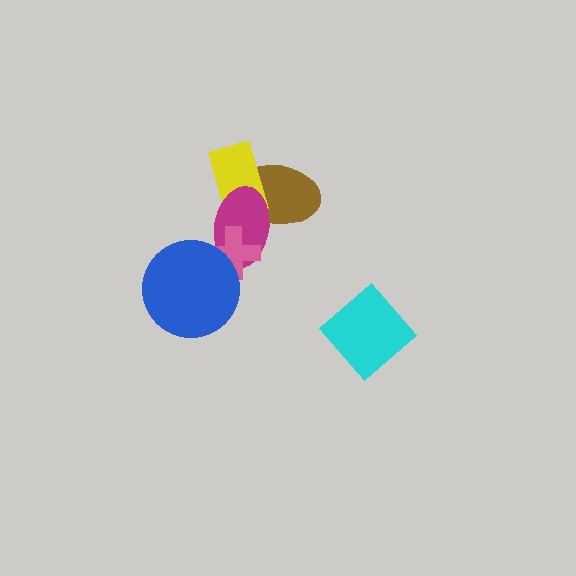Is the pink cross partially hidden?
Yes, it is partially covered by another shape.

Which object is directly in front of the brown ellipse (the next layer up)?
The yellow rectangle is directly in front of the brown ellipse.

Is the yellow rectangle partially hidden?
Yes, it is partially covered by another shape.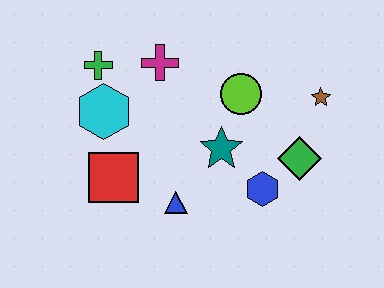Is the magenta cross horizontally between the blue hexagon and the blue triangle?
No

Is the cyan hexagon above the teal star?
Yes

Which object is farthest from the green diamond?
The green cross is farthest from the green diamond.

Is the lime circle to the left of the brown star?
Yes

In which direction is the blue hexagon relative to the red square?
The blue hexagon is to the right of the red square.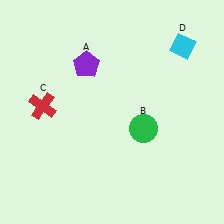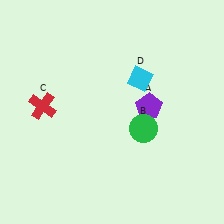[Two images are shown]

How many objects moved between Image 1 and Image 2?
2 objects moved between the two images.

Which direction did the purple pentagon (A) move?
The purple pentagon (A) moved right.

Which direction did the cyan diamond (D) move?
The cyan diamond (D) moved left.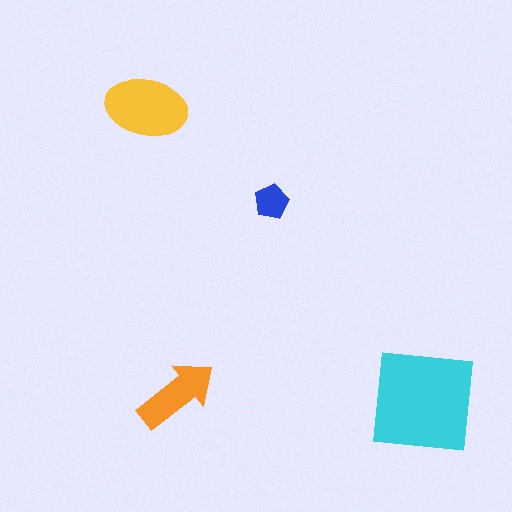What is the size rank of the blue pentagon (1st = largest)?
4th.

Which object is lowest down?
The cyan square is bottommost.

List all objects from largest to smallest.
The cyan square, the yellow ellipse, the orange arrow, the blue pentagon.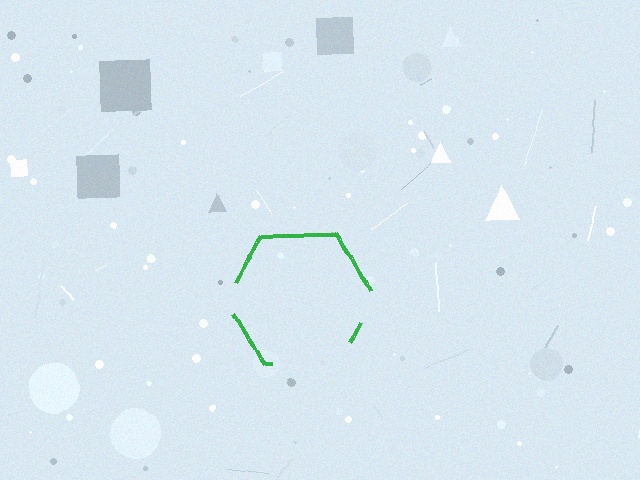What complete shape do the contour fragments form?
The contour fragments form a hexagon.